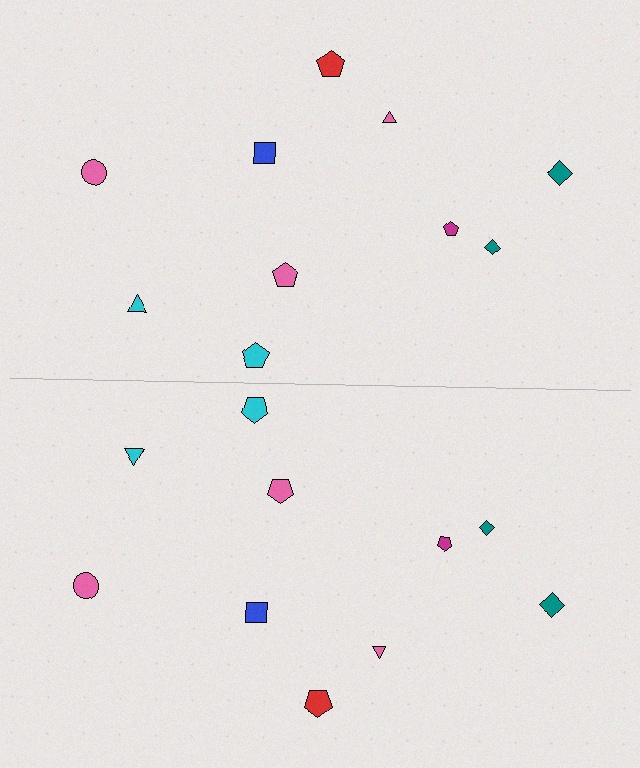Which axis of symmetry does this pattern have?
The pattern has a horizontal axis of symmetry running through the center of the image.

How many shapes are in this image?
There are 20 shapes in this image.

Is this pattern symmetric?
Yes, this pattern has bilateral (reflection) symmetry.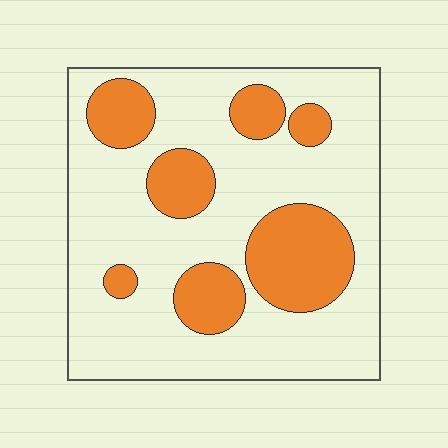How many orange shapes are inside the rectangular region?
7.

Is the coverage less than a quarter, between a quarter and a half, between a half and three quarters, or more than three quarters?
Between a quarter and a half.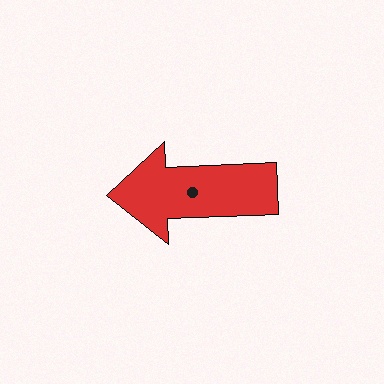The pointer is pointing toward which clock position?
Roughly 9 o'clock.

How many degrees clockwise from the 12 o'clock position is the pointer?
Approximately 268 degrees.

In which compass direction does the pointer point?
West.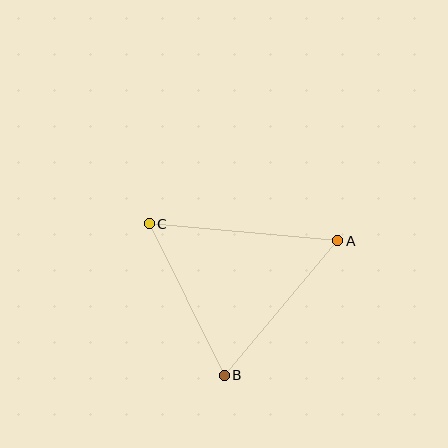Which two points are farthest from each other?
Points A and C are farthest from each other.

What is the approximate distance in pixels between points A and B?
The distance between A and B is approximately 176 pixels.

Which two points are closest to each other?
Points B and C are closest to each other.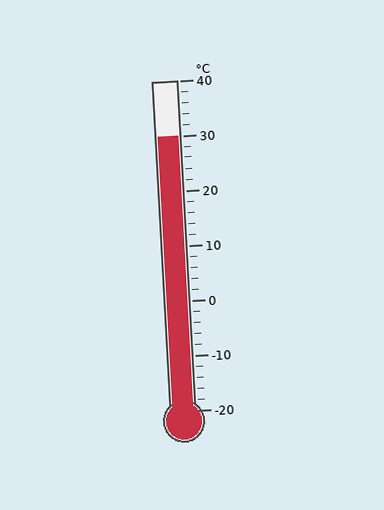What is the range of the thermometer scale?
The thermometer scale ranges from -20°C to 40°C.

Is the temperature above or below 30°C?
The temperature is at 30°C.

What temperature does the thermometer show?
The thermometer shows approximately 30°C.